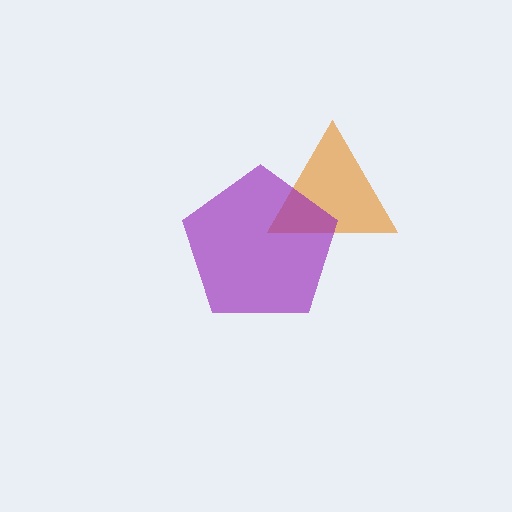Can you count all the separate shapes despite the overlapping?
Yes, there are 2 separate shapes.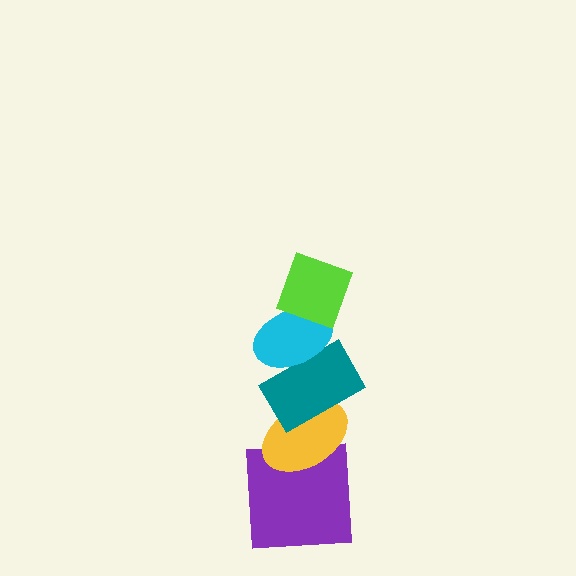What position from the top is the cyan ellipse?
The cyan ellipse is 2nd from the top.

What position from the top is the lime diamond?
The lime diamond is 1st from the top.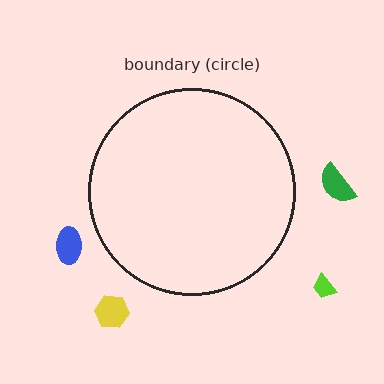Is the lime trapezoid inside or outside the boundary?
Outside.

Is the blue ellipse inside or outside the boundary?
Outside.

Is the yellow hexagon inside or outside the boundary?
Outside.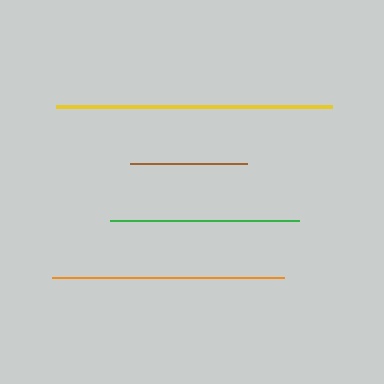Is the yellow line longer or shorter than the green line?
The yellow line is longer than the green line.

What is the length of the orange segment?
The orange segment is approximately 232 pixels long.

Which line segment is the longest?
The yellow line is the longest at approximately 276 pixels.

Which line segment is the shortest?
The brown line is the shortest at approximately 117 pixels.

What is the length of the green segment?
The green segment is approximately 189 pixels long.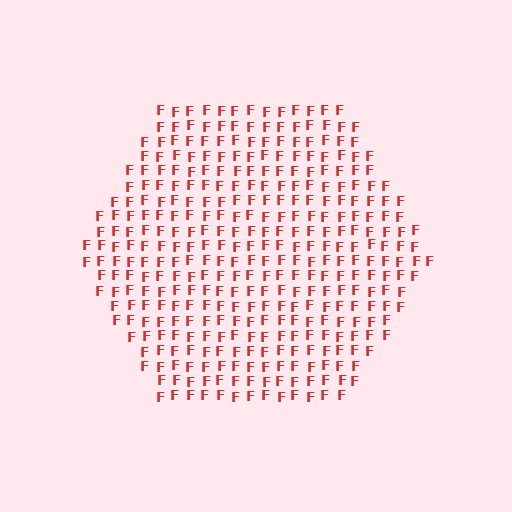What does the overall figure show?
The overall figure shows a hexagon.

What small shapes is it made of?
It is made of small letter F's.